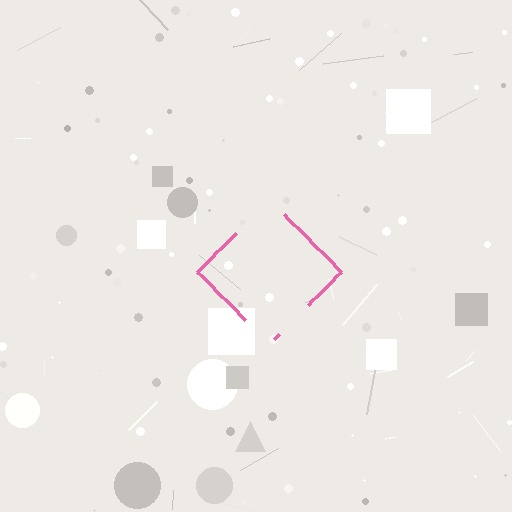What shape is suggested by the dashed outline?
The dashed outline suggests a diamond.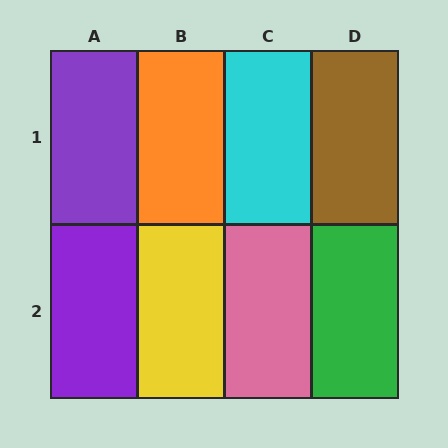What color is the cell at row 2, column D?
Green.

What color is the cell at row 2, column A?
Purple.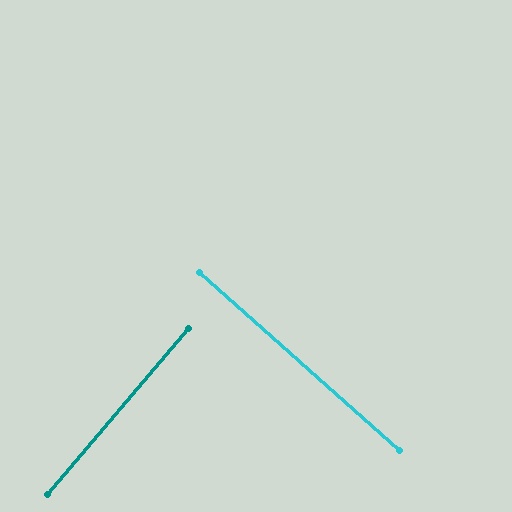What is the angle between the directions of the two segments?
Approximately 89 degrees.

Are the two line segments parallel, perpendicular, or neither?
Perpendicular — they meet at approximately 89°.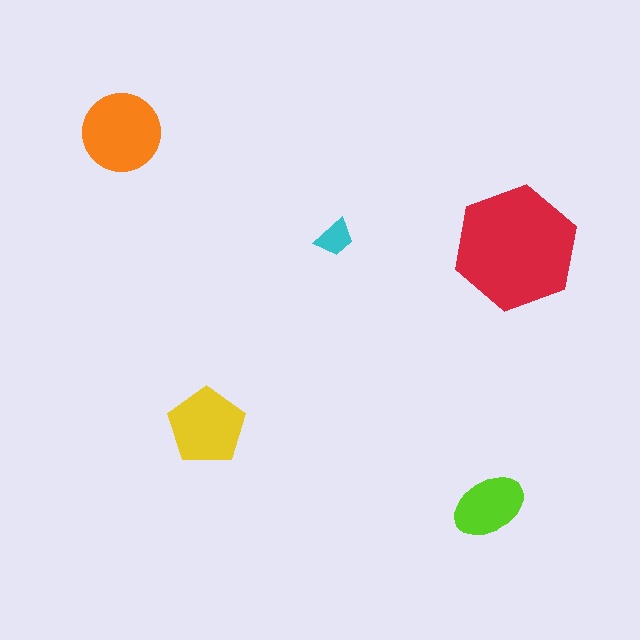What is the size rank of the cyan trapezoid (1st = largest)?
5th.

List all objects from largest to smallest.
The red hexagon, the orange circle, the yellow pentagon, the lime ellipse, the cyan trapezoid.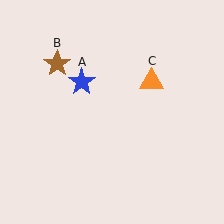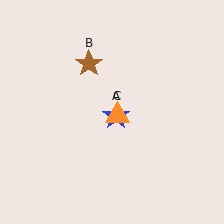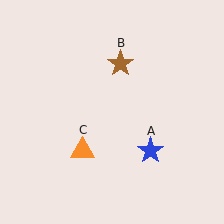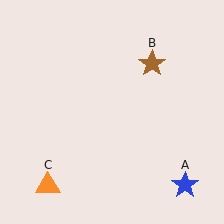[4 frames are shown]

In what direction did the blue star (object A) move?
The blue star (object A) moved down and to the right.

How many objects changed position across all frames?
3 objects changed position: blue star (object A), brown star (object B), orange triangle (object C).